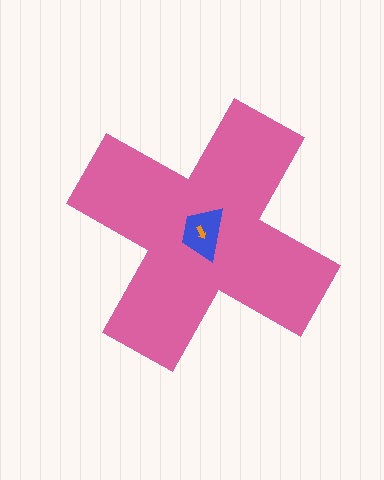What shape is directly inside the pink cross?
The blue trapezoid.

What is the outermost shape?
The pink cross.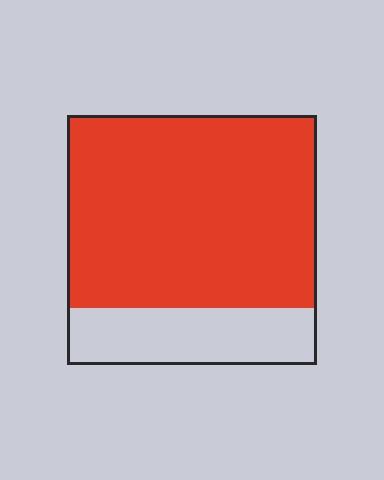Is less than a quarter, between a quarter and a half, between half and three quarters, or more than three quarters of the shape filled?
More than three quarters.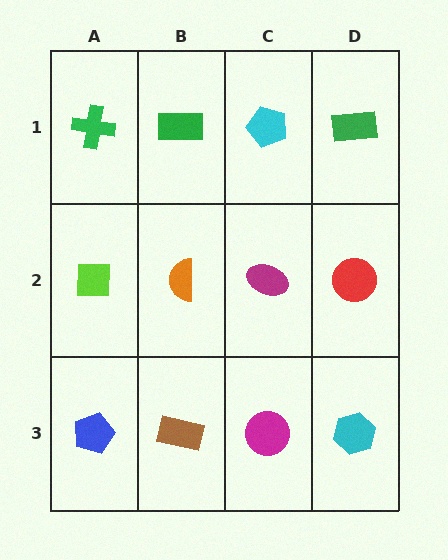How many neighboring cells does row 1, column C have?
3.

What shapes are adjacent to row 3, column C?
A magenta ellipse (row 2, column C), a brown rectangle (row 3, column B), a cyan hexagon (row 3, column D).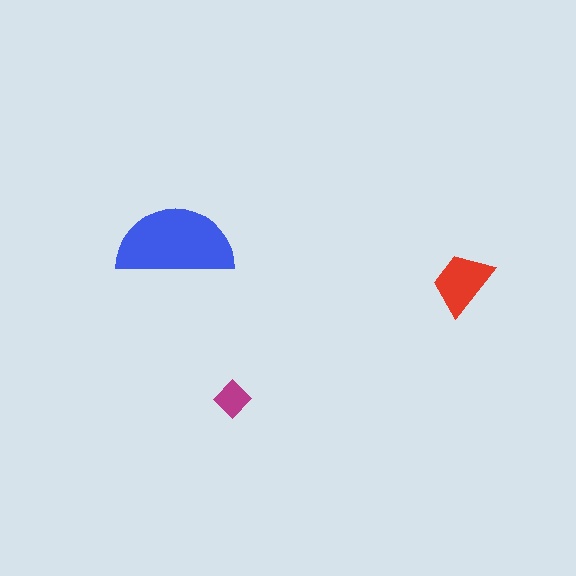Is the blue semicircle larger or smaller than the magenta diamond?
Larger.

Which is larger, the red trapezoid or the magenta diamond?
The red trapezoid.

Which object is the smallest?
The magenta diamond.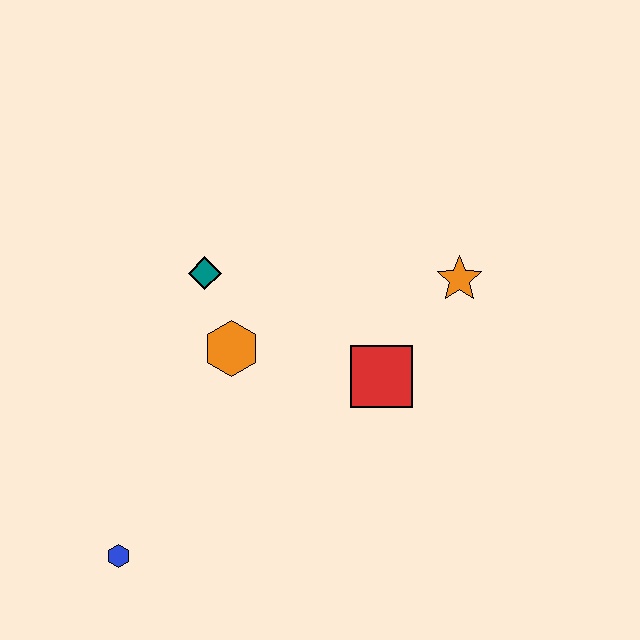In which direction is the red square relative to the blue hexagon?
The red square is to the right of the blue hexagon.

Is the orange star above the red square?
Yes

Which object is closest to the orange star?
The red square is closest to the orange star.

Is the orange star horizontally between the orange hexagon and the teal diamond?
No